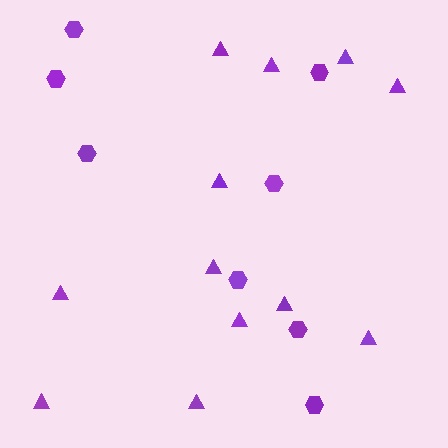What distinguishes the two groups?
There are 2 groups: one group of triangles (12) and one group of hexagons (8).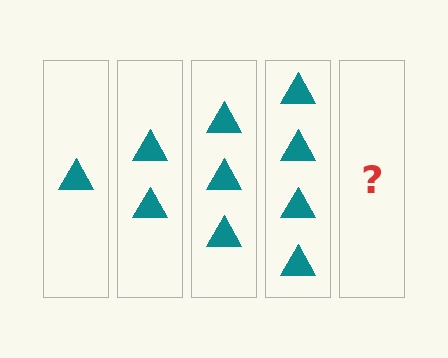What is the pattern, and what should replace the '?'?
The pattern is that each step adds one more triangle. The '?' should be 5 triangles.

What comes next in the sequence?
The next element should be 5 triangles.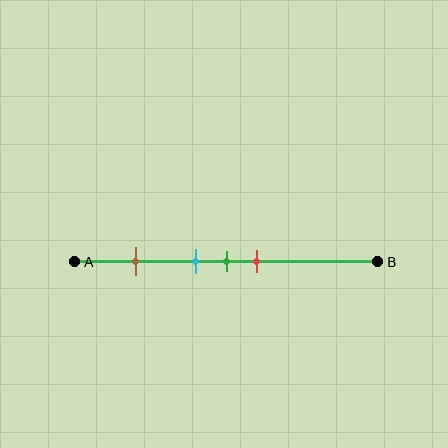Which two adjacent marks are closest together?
The cyan and green marks are the closest adjacent pair.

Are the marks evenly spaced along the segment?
No, the marks are not evenly spaced.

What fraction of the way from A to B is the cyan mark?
The cyan mark is approximately 40% (0.4) of the way from A to B.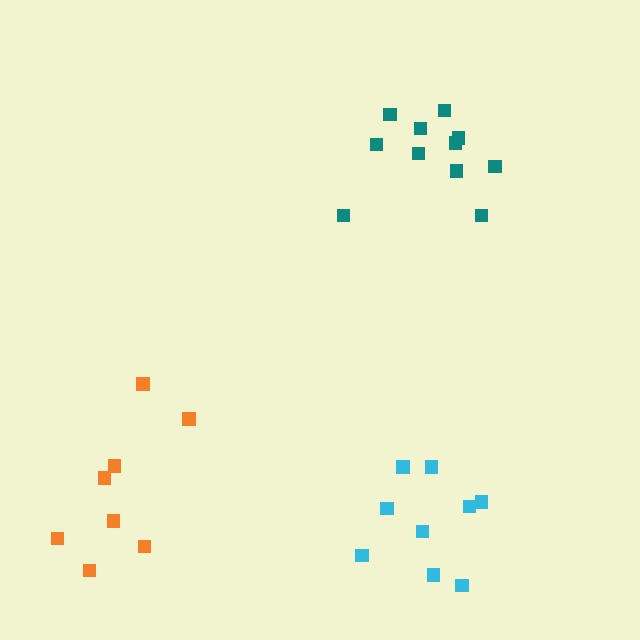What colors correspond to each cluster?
The clusters are colored: teal, cyan, orange.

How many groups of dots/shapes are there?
There are 3 groups.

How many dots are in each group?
Group 1: 11 dots, Group 2: 9 dots, Group 3: 8 dots (28 total).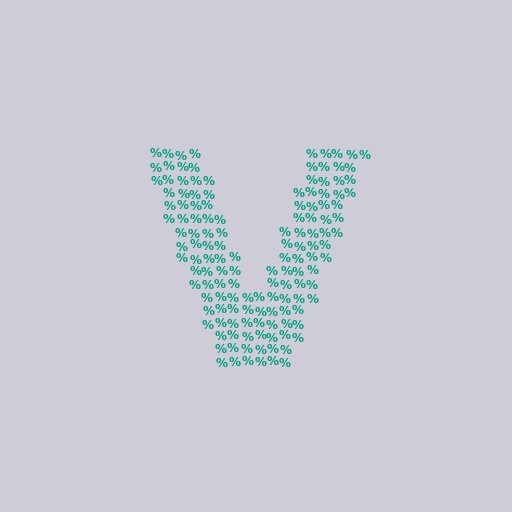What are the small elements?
The small elements are percent signs.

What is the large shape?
The large shape is the letter V.